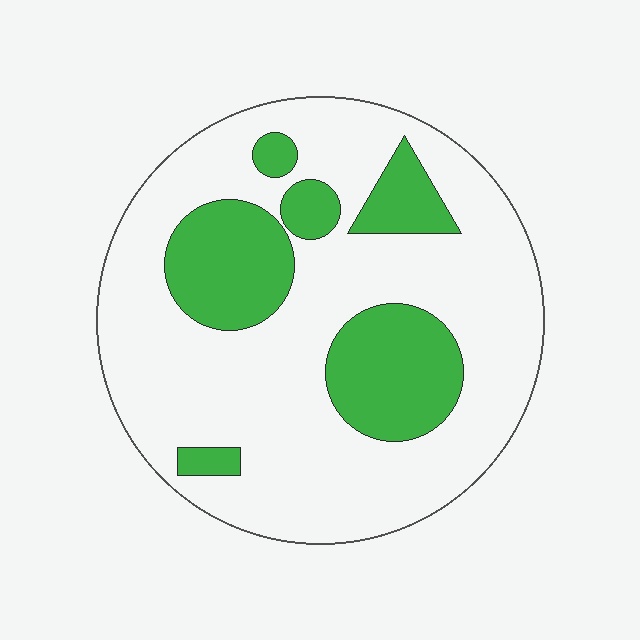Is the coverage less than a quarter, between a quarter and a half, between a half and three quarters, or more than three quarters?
Between a quarter and a half.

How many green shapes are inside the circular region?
6.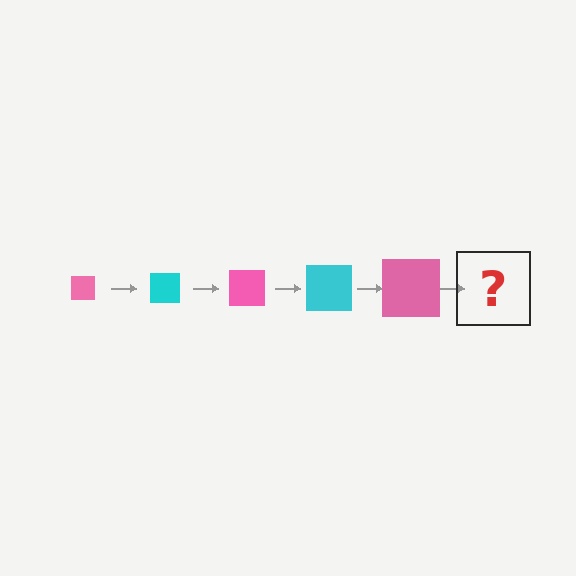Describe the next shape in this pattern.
It should be a cyan square, larger than the previous one.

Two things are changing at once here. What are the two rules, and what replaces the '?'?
The two rules are that the square grows larger each step and the color cycles through pink and cyan. The '?' should be a cyan square, larger than the previous one.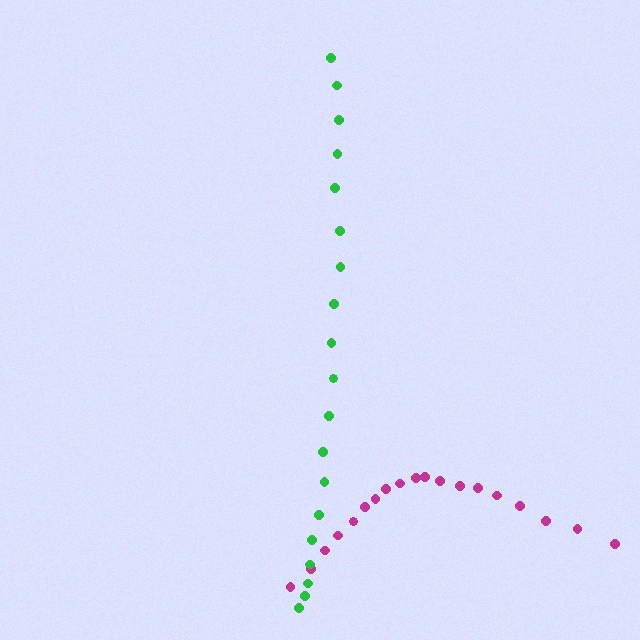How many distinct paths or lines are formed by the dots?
There are 2 distinct paths.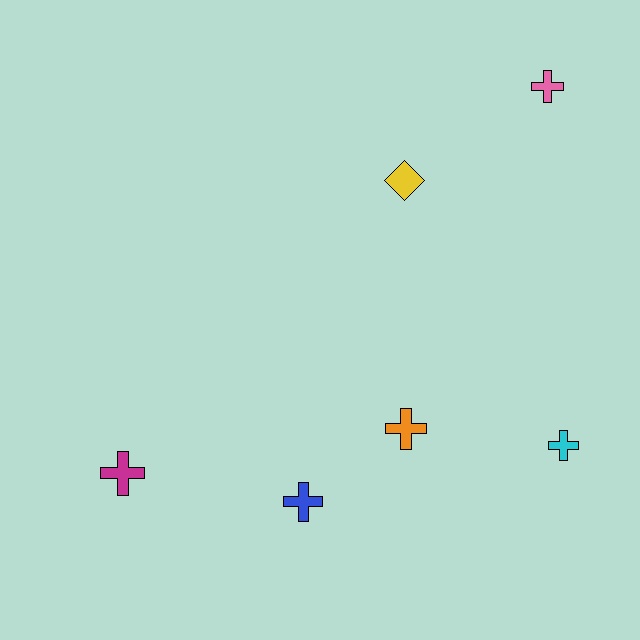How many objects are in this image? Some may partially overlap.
There are 6 objects.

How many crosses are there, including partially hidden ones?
There are 5 crosses.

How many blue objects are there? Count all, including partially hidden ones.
There is 1 blue object.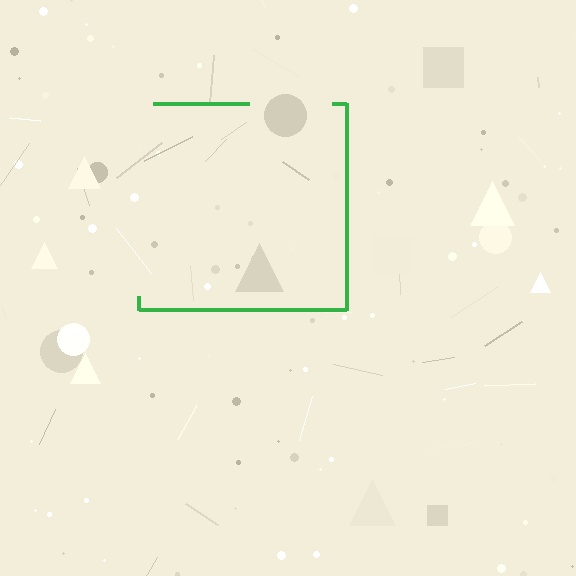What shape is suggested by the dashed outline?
The dashed outline suggests a square.